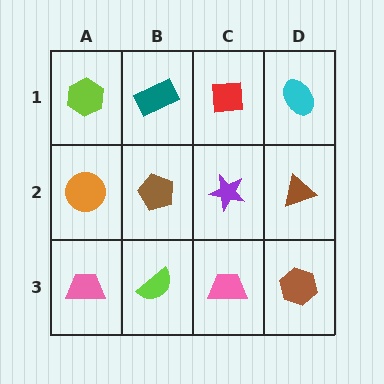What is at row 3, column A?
A pink trapezoid.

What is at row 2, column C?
A purple star.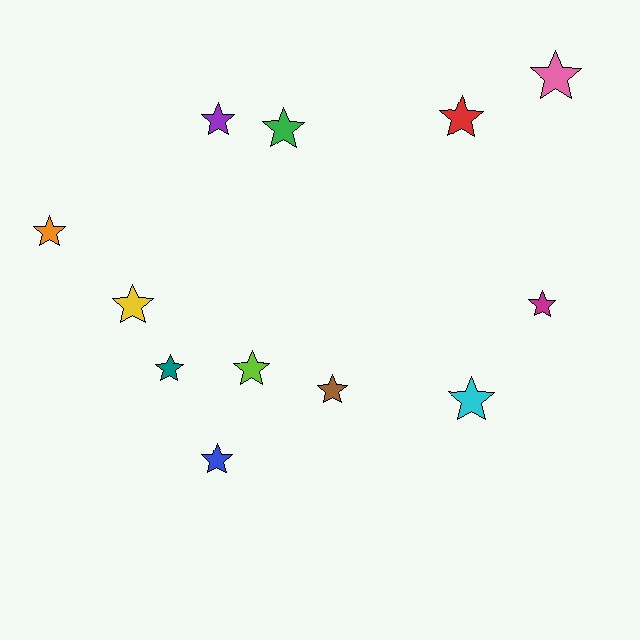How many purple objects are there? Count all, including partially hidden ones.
There is 1 purple object.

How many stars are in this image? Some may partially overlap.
There are 12 stars.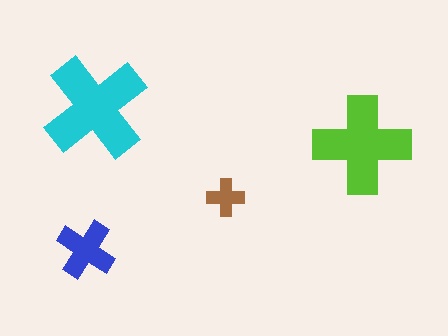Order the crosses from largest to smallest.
the cyan one, the lime one, the blue one, the brown one.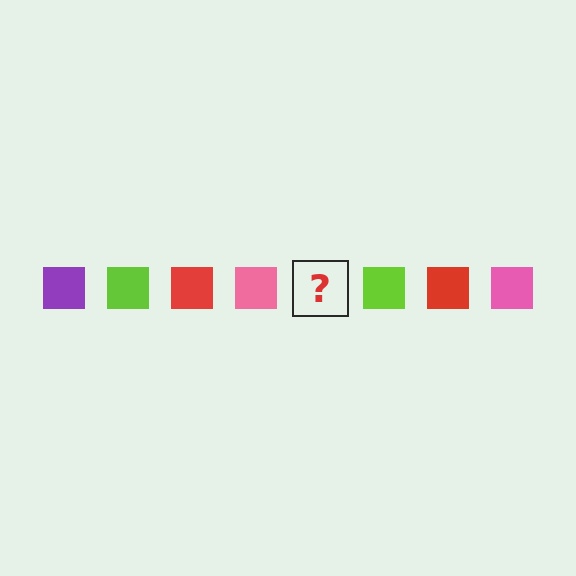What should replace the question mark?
The question mark should be replaced with a purple square.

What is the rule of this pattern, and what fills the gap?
The rule is that the pattern cycles through purple, lime, red, pink squares. The gap should be filled with a purple square.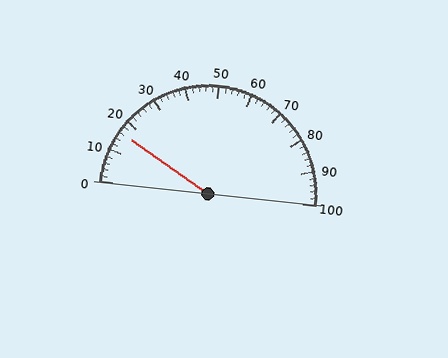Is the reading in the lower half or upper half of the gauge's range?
The reading is in the lower half of the range (0 to 100).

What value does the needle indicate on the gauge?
The needle indicates approximately 16.